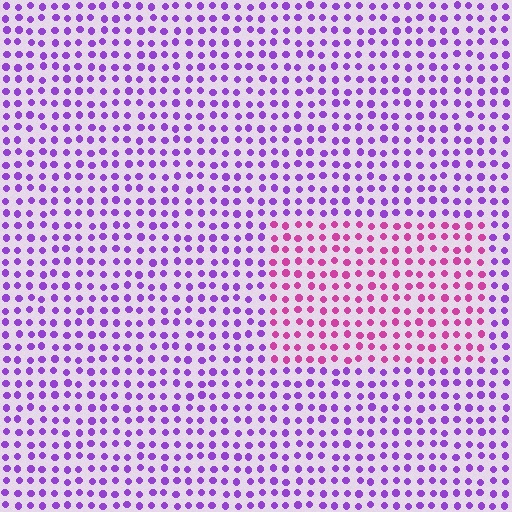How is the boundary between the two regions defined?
The boundary is defined purely by a slight shift in hue (about 43 degrees). Spacing, size, and orientation are identical on both sides.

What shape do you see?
I see a rectangle.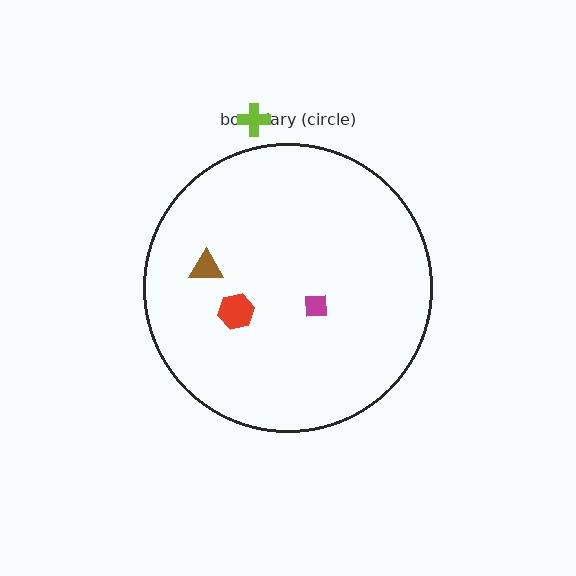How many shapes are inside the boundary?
3 inside, 1 outside.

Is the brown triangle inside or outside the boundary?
Inside.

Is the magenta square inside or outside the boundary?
Inside.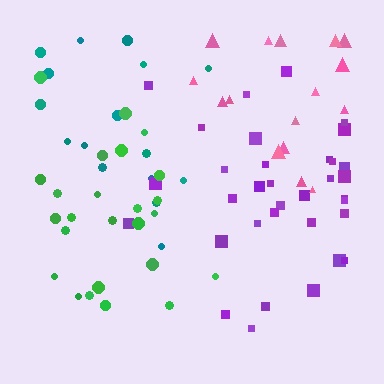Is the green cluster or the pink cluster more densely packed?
Green.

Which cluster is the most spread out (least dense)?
Teal.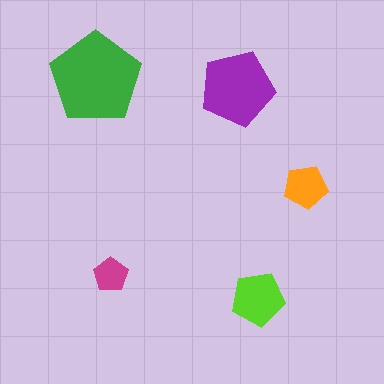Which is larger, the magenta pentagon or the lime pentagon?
The lime one.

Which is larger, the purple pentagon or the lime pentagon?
The purple one.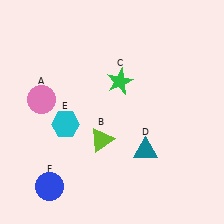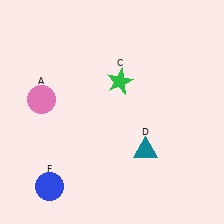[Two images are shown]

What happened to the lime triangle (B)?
The lime triangle (B) was removed in Image 2. It was in the bottom-left area of Image 1.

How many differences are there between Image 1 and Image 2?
There are 2 differences between the two images.